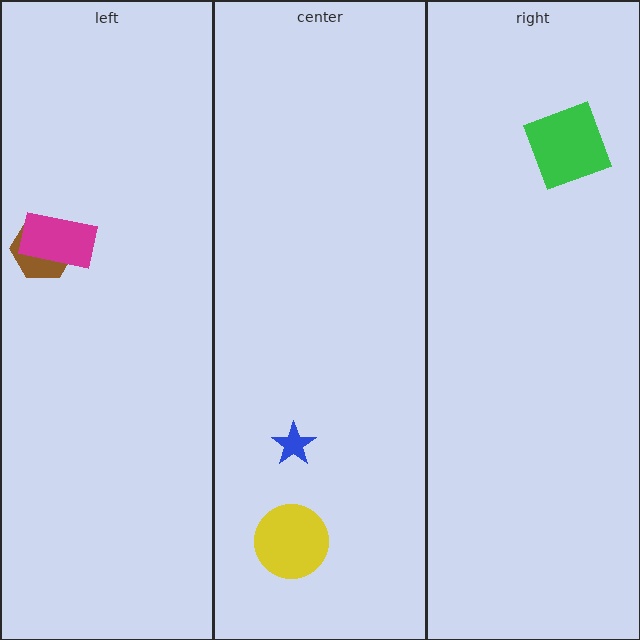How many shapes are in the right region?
1.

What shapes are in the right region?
The green square.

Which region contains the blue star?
The center region.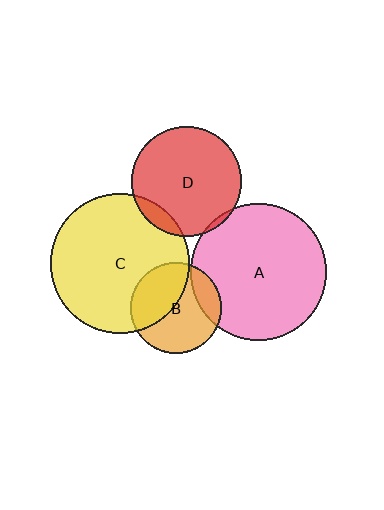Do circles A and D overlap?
Yes.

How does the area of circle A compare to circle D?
Approximately 1.5 times.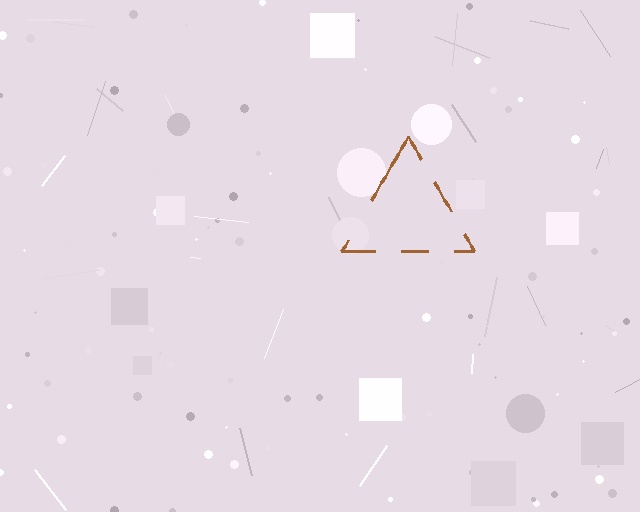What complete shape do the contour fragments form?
The contour fragments form a triangle.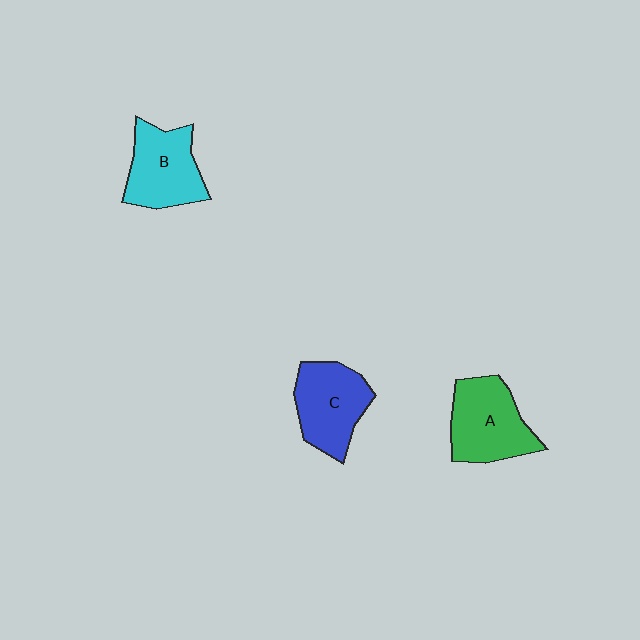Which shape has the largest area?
Shape A (green).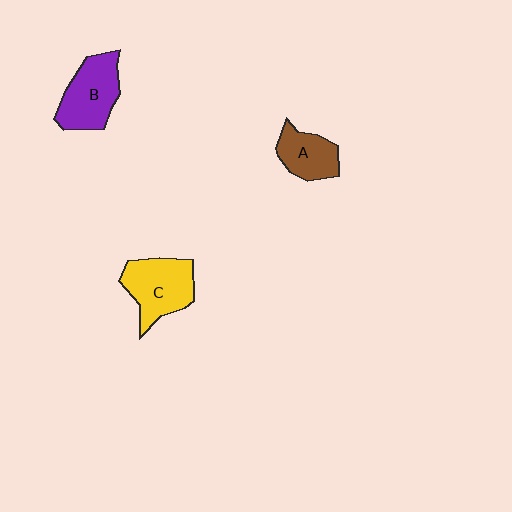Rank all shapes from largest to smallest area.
From largest to smallest: C (yellow), B (purple), A (brown).